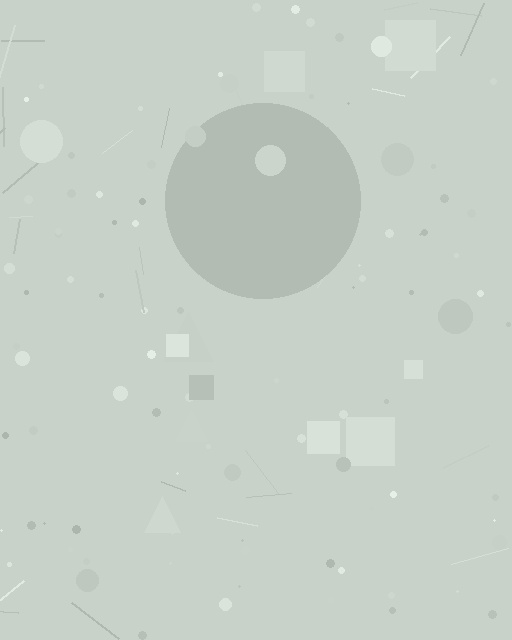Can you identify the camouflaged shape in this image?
The camouflaged shape is a circle.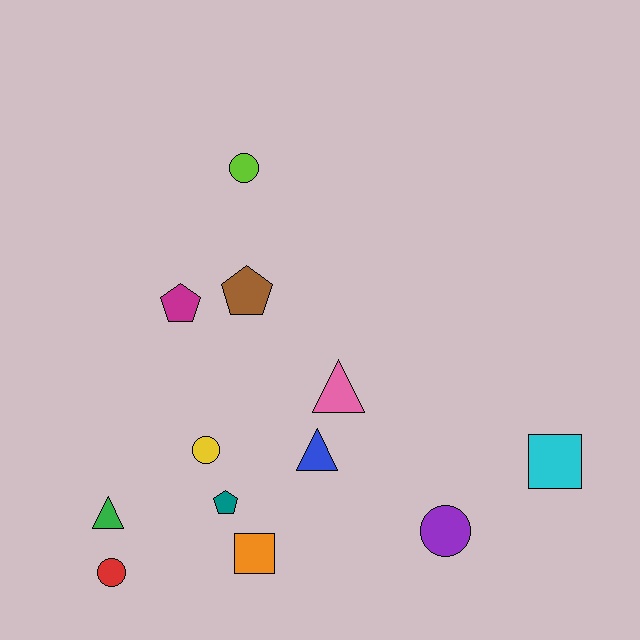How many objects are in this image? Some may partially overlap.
There are 12 objects.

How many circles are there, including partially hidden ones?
There are 4 circles.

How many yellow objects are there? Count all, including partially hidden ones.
There is 1 yellow object.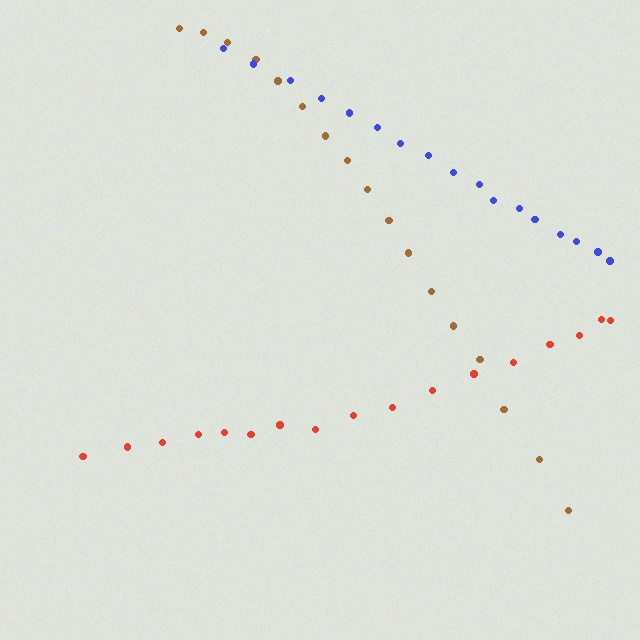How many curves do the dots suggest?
There are 3 distinct paths.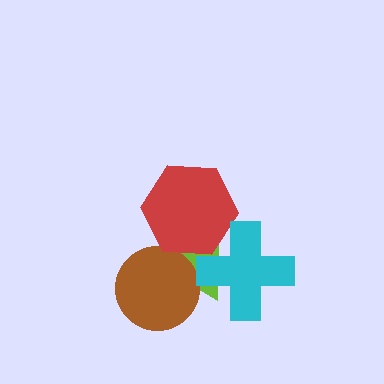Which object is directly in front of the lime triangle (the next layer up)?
The brown circle is directly in front of the lime triangle.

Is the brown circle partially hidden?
No, no other shape covers it.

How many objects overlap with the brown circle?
1 object overlaps with the brown circle.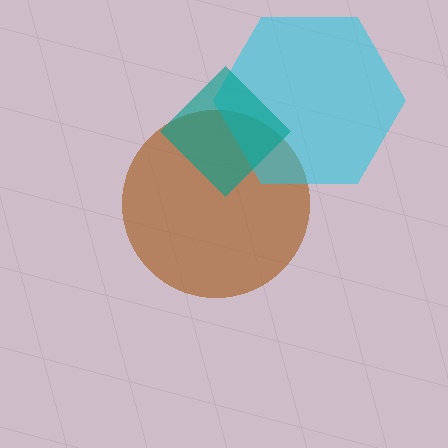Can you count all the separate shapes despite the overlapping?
Yes, there are 3 separate shapes.